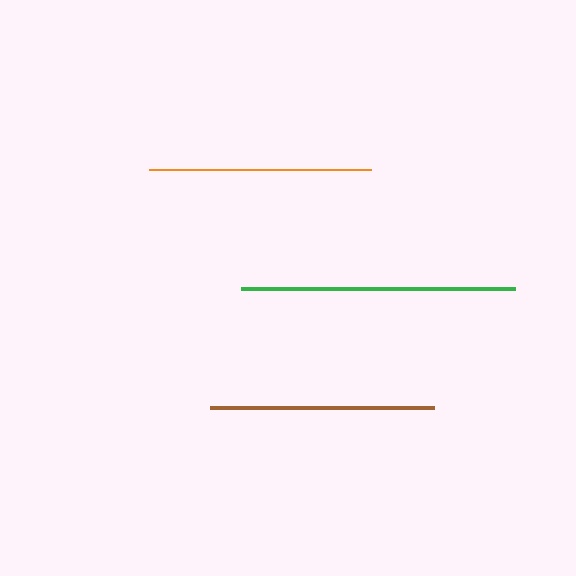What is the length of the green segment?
The green segment is approximately 273 pixels long.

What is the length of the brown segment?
The brown segment is approximately 224 pixels long.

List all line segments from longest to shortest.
From longest to shortest: green, brown, orange.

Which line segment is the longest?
The green line is the longest at approximately 273 pixels.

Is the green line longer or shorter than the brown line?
The green line is longer than the brown line.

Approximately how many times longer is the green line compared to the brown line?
The green line is approximately 1.2 times the length of the brown line.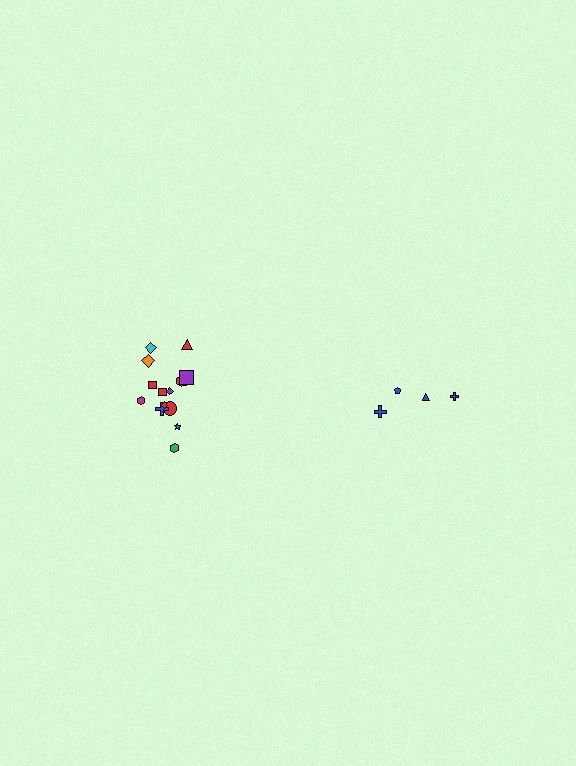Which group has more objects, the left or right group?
The left group.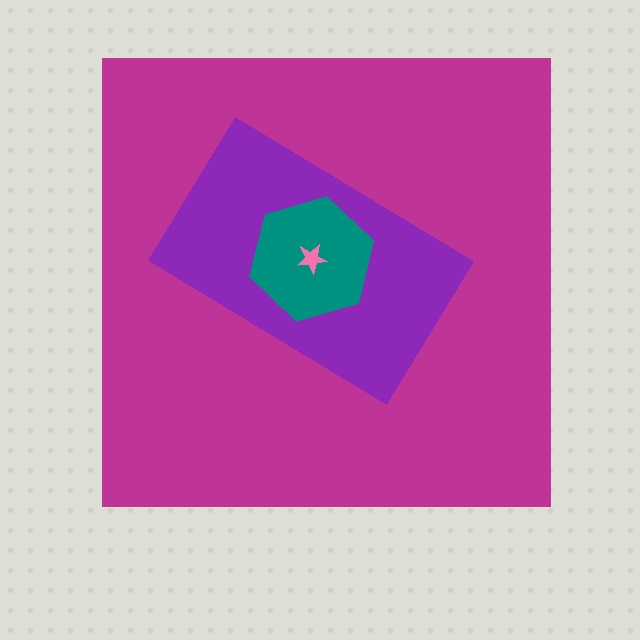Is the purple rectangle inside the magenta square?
Yes.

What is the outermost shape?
The magenta square.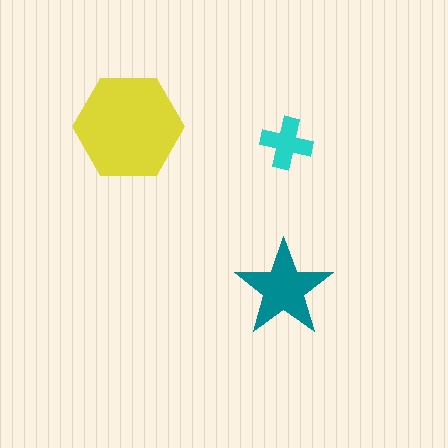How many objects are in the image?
There are 3 objects in the image.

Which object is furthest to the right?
The cyan cross is rightmost.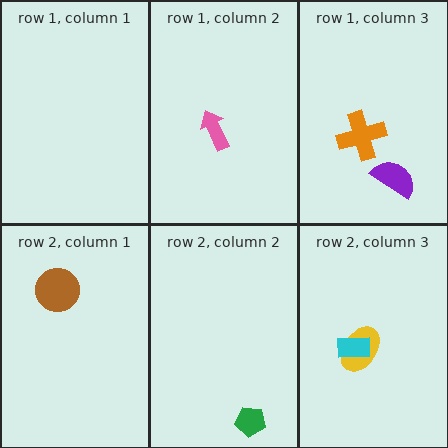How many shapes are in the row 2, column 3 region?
2.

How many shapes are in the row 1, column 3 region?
2.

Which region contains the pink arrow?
The row 1, column 2 region.